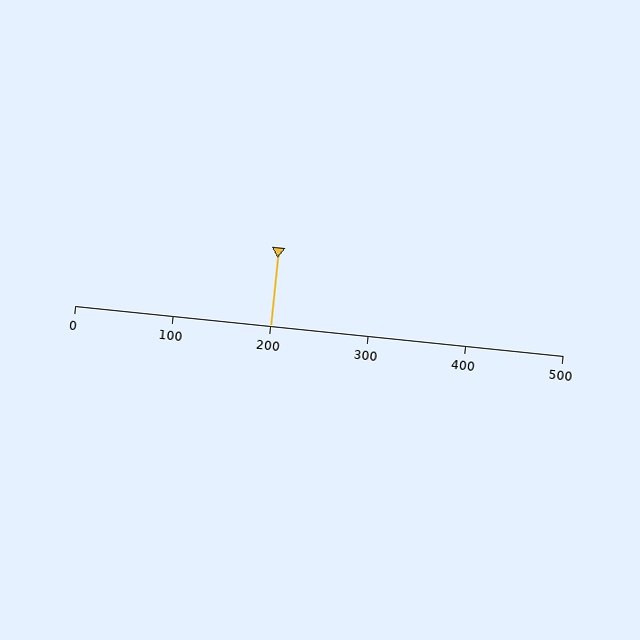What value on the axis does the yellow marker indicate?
The marker indicates approximately 200.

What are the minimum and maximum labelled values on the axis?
The axis runs from 0 to 500.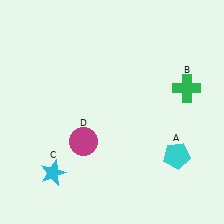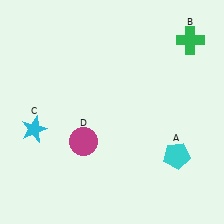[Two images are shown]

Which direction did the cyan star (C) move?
The cyan star (C) moved up.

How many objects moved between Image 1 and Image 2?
2 objects moved between the two images.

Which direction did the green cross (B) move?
The green cross (B) moved up.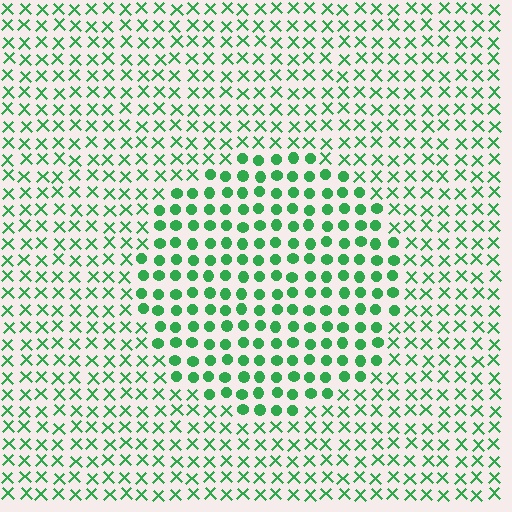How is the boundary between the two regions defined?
The boundary is defined by a change in element shape: circles inside vs. X marks outside. All elements share the same color and spacing.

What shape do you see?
I see a circle.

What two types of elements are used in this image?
The image uses circles inside the circle region and X marks outside it.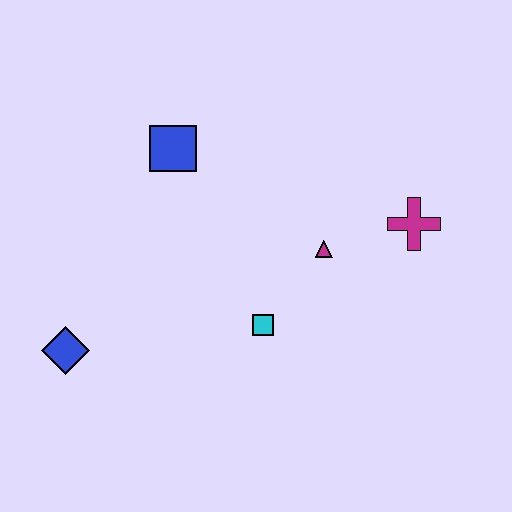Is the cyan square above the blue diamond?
Yes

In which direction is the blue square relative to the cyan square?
The blue square is above the cyan square.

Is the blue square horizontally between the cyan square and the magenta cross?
No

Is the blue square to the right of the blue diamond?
Yes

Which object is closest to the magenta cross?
The magenta triangle is closest to the magenta cross.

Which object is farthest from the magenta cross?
The blue diamond is farthest from the magenta cross.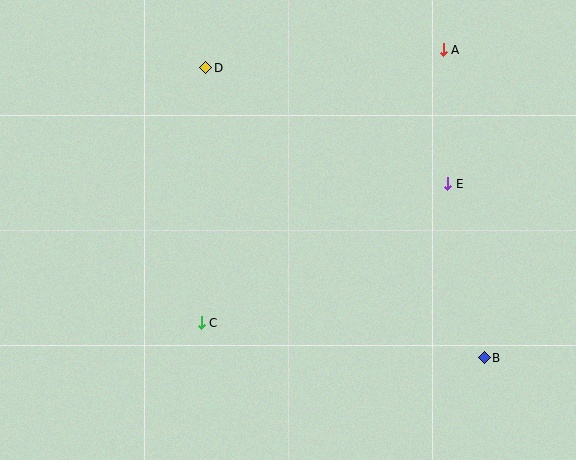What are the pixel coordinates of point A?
Point A is at (443, 50).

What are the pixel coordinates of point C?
Point C is at (201, 323).